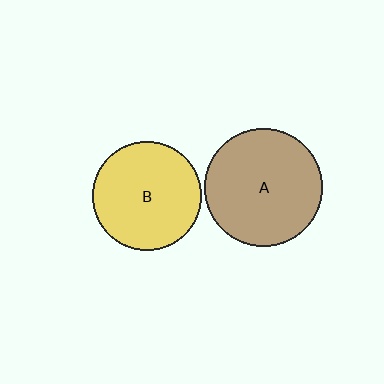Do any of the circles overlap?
No, none of the circles overlap.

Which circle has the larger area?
Circle A (brown).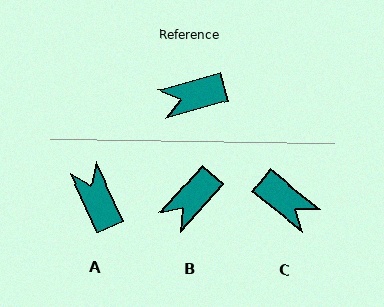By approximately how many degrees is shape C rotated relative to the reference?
Approximately 126 degrees counter-clockwise.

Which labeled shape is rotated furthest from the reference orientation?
C, about 126 degrees away.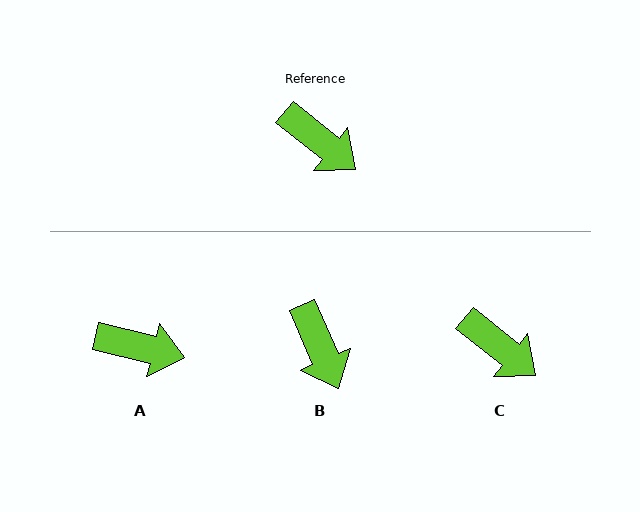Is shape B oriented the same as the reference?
No, it is off by about 27 degrees.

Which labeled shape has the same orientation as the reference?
C.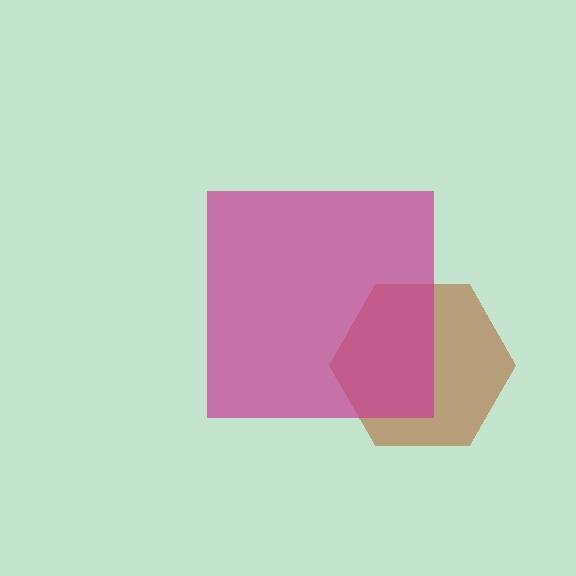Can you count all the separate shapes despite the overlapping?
Yes, there are 2 separate shapes.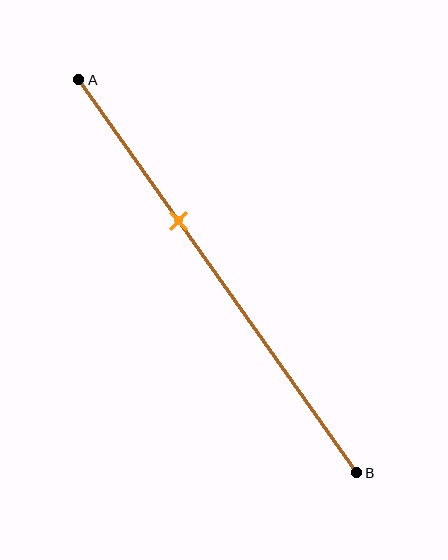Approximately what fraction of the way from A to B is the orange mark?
The orange mark is approximately 35% of the way from A to B.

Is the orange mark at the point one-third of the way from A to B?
Yes, the mark is approximately at the one-third point.